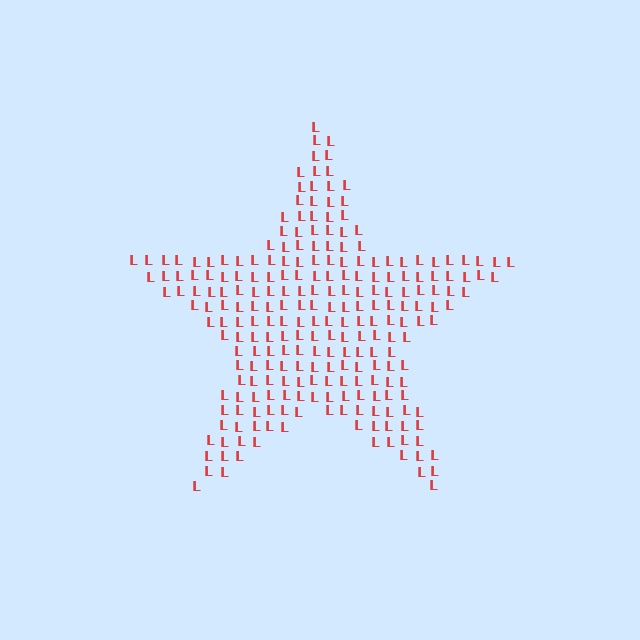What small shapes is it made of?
It is made of small letter L's.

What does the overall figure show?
The overall figure shows a star.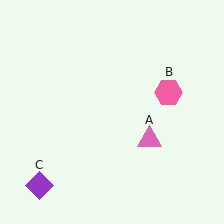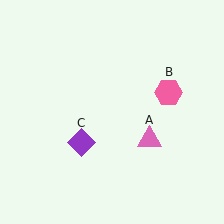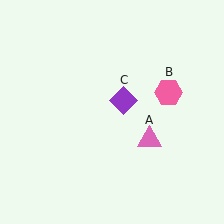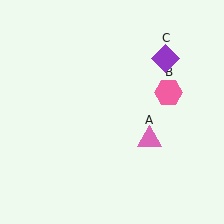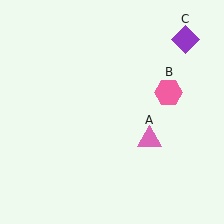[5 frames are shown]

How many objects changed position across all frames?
1 object changed position: purple diamond (object C).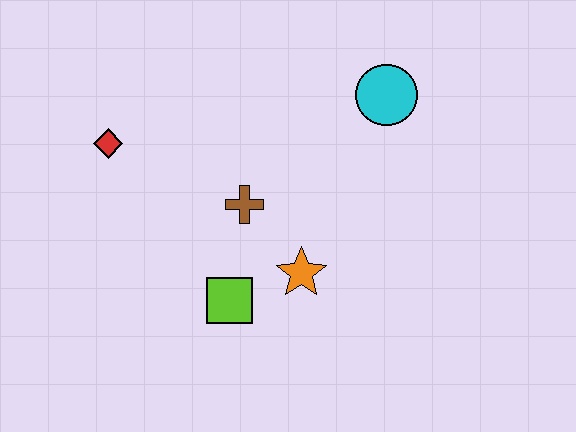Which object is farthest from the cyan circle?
The red diamond is farthest from the cyan circle.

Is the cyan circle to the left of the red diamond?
No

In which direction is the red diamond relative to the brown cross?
The red diamond is to the left of the brown cross.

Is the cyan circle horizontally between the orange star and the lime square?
No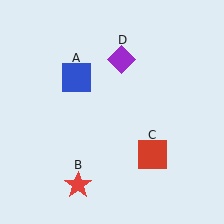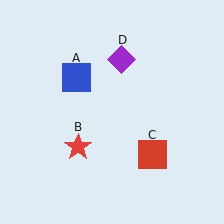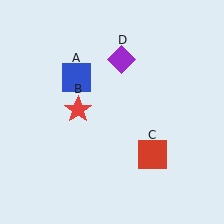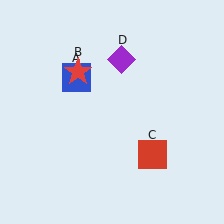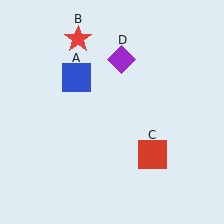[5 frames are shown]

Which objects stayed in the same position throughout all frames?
Blue square (object A) and red square (object C) and purple diamond (object D) remained stationary.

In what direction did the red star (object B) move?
The red star (object B) moved up.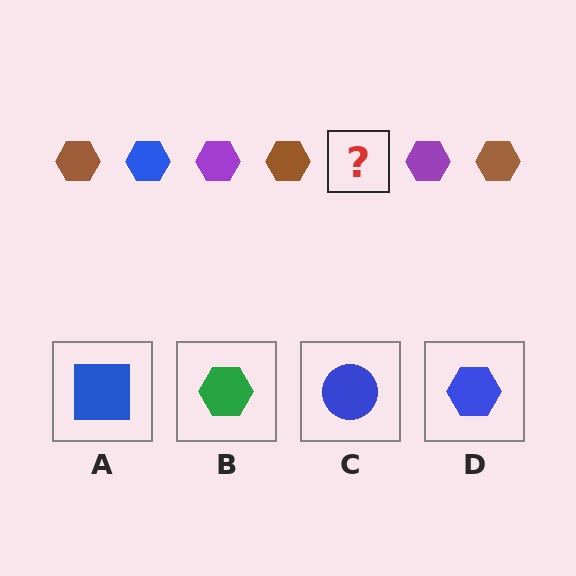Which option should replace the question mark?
Option D.